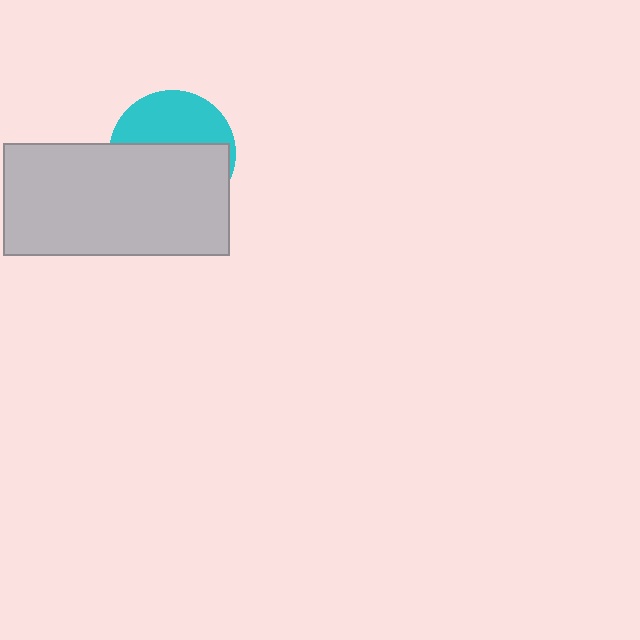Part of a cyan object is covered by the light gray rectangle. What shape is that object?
It is a circle.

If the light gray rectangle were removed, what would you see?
You would see the complete cyan circle.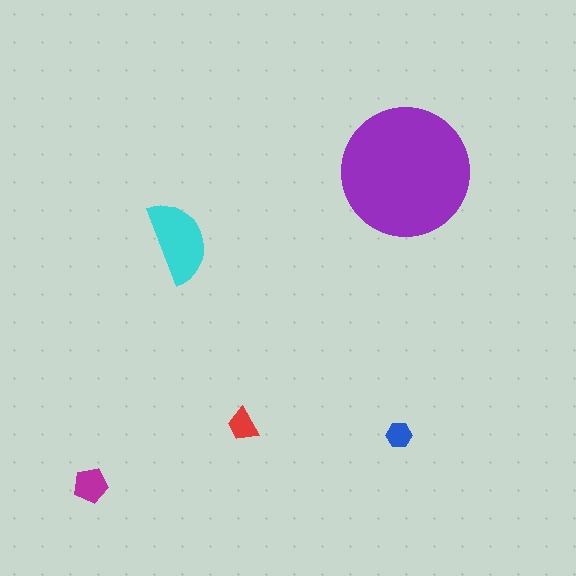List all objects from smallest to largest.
The blue hexagon, the red trapezoid, the magenta pentagon, the cyan semicircle, the purple circle.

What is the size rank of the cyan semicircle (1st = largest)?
2nd.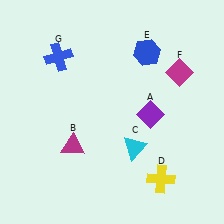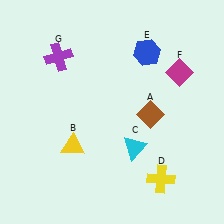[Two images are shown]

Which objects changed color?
A changed from purple to brown. B changed from magenta to yellow. G changed from blue to purple.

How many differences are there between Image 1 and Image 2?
There are 3 differences between the two images.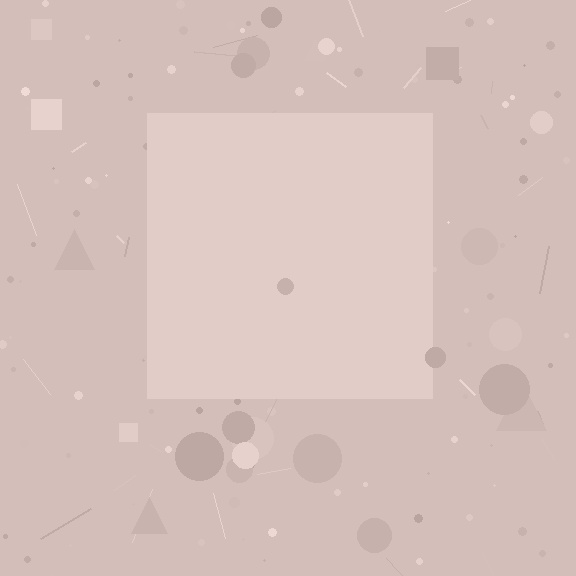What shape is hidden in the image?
A square is hidden in the image.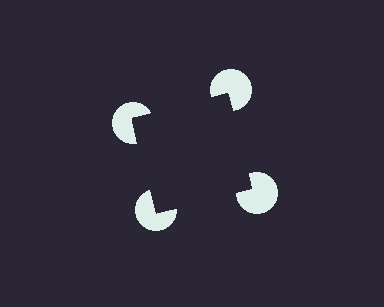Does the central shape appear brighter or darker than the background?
It typically appears slightly darker than the background, even though no actual brightness change is drawn.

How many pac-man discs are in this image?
There are 4 — one at each vertex of the illusory square.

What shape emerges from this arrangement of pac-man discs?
An illusory square — its edges are inferred from the aligned wedge cuts in the pac-man discs, not physically drawn.